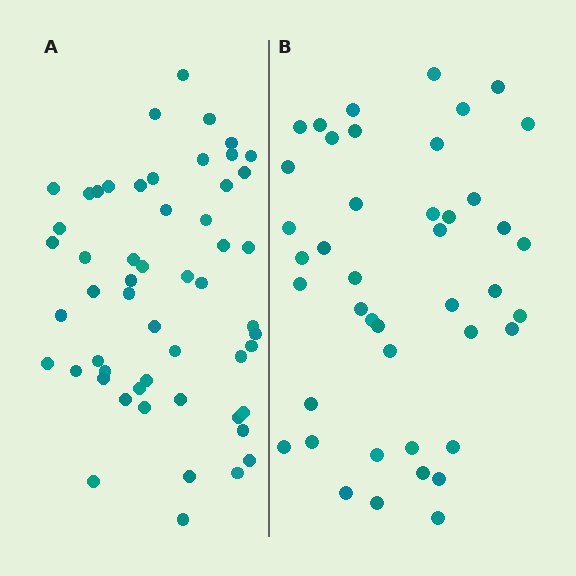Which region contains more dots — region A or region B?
Region A (the left region) has more dots.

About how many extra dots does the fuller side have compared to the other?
Region A has roughly 12 or so more dots than region B.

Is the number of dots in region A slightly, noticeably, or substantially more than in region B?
Region A has noticeably more, but not dramatically so. The ratio is roughly 1.3 to 1.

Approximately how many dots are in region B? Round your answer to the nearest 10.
About 40 dots. (The exact count is 43, which rounds to 40.)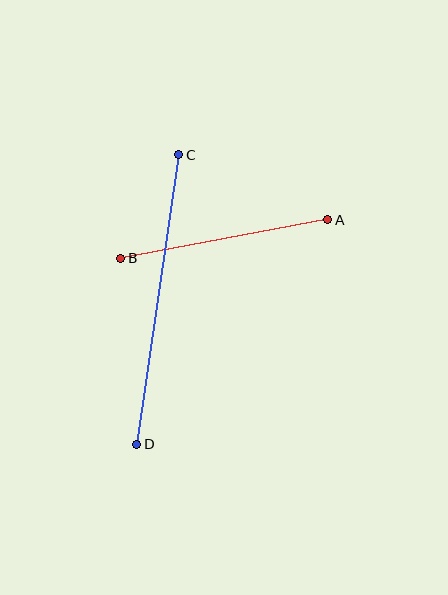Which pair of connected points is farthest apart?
Points C and D are farthest apart.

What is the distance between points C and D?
The distance is approximately 293 pixels.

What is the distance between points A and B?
The distance is approximately 210 pixels.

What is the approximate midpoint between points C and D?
The midpoint is at approximately (158, 300) pixels.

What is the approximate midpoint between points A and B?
The midpoint is at approximately (224, 239) pixels.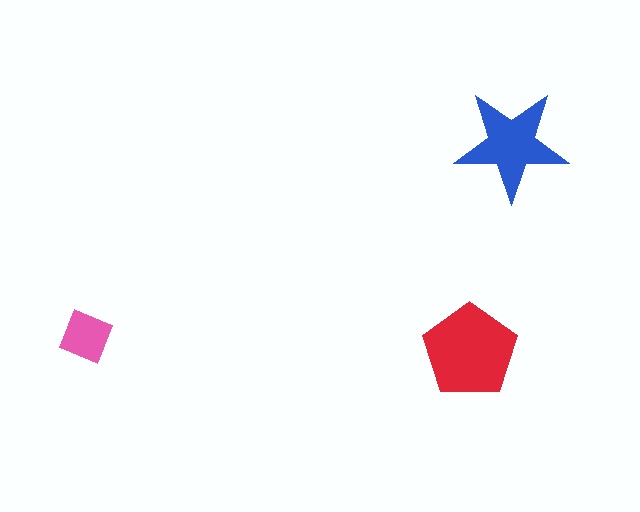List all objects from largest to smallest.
The red pentagon, the blue star, the pink diamond.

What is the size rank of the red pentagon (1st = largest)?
1st.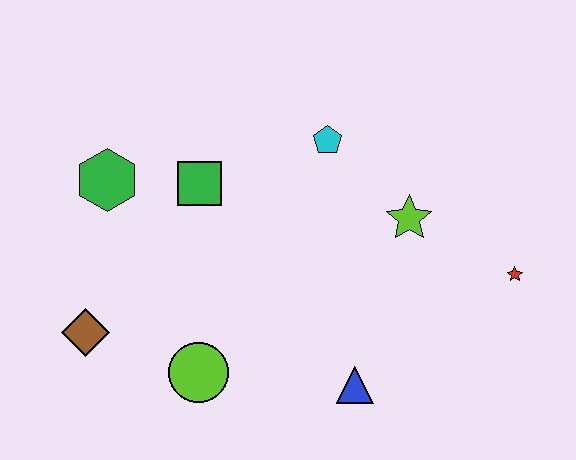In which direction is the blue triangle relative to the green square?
The blue triangle is below the green square.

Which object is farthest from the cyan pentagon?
The brown diamond is farthest from the cyan pentagon.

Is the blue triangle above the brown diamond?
No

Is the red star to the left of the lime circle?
No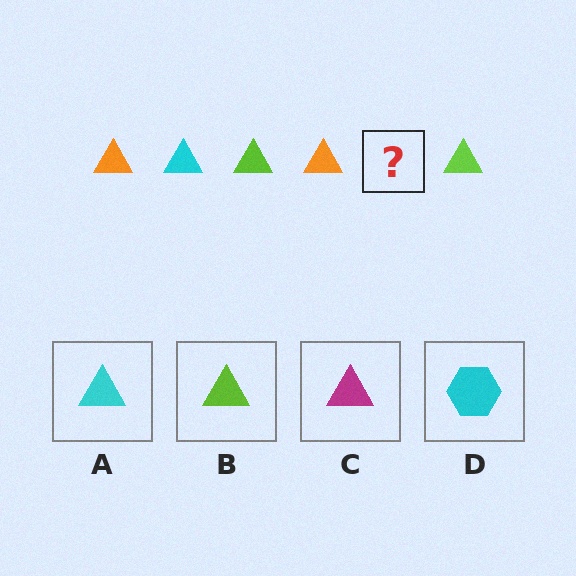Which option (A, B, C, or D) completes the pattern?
A.